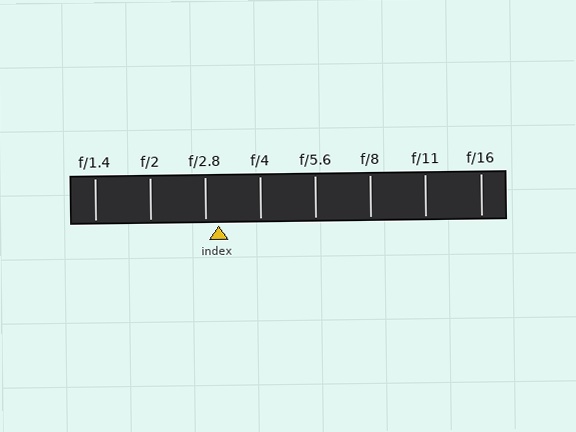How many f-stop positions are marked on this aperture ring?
There are 8 f-stop positions marked.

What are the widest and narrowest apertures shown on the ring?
The widest aperture shown is f/1.4 and the narrowest is f/16.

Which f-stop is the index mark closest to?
The index mark is closest to f/2.8.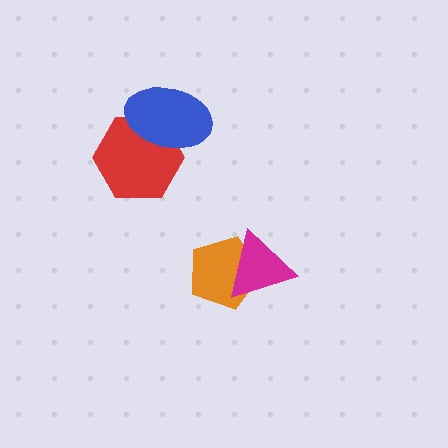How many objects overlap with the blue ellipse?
1 object overlaps with the blue ellipse.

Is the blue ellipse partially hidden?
No, no other shape covers it.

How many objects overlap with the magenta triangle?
1 object overlaps with the magenta triangle.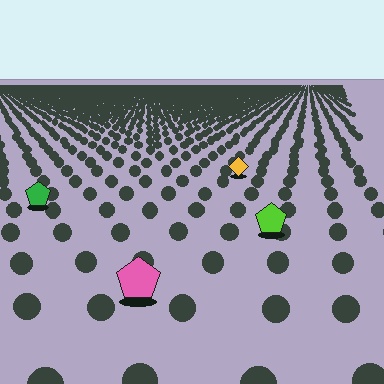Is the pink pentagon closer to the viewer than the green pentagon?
Yes. The pink pentagon is closer — you can tell from the texture gradient: the ground texture is coarser near it.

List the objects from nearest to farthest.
From nearest to farthest: the pink pentagon, the lime pentagon, the green pentagon, the yellow diamond.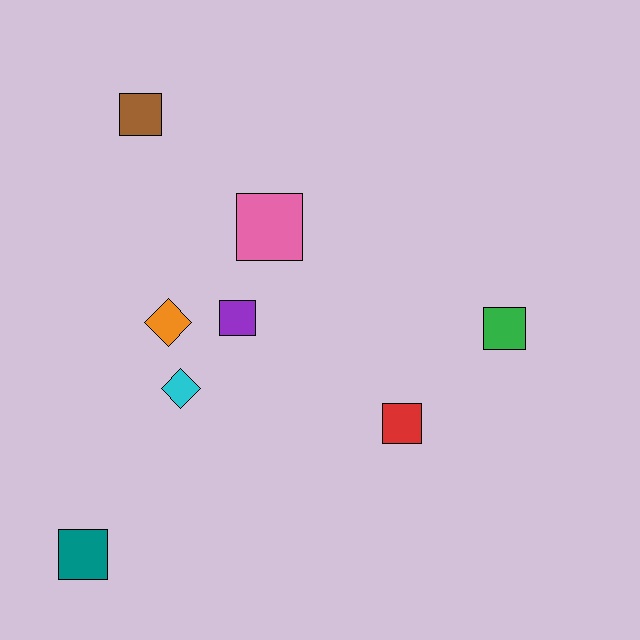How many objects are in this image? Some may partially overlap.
There are 8 objects.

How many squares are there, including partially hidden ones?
There are 6 squares.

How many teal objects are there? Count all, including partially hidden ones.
There is 1 teal object.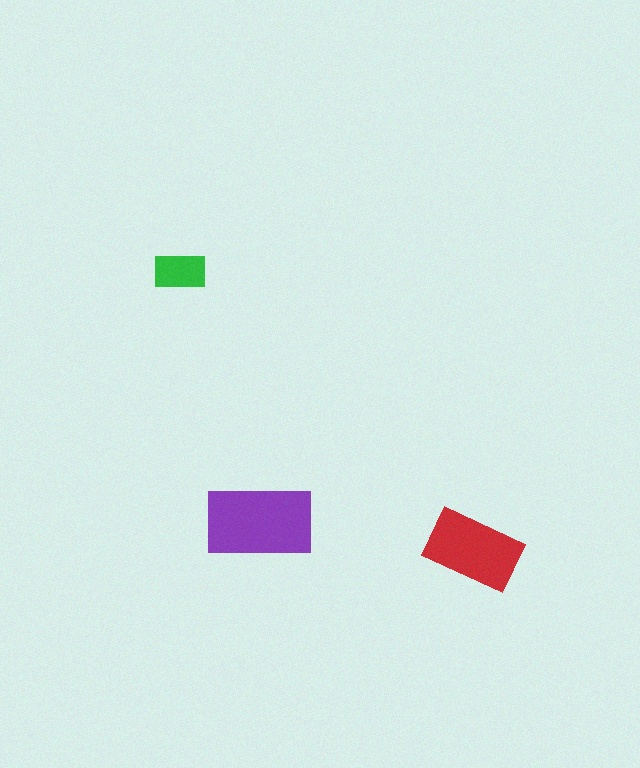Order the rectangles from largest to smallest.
the purple one, the red one, the green one.